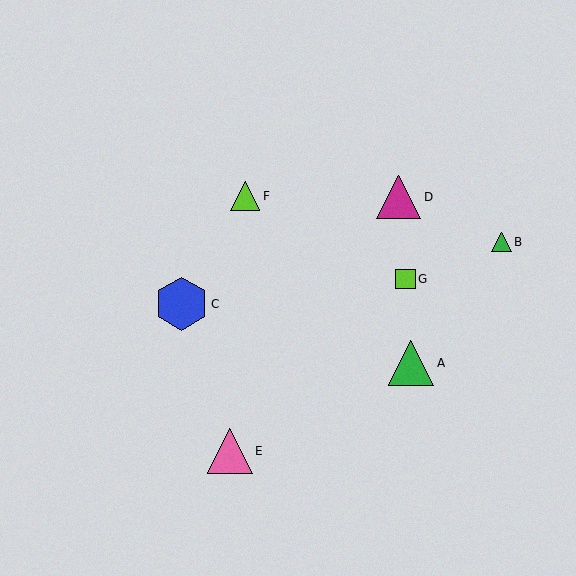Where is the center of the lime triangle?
The center of the lime triangle is at (245, 196).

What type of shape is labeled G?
Shape G is a lime square.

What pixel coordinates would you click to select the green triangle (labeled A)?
Click at (411, 363) to select the green triangle A.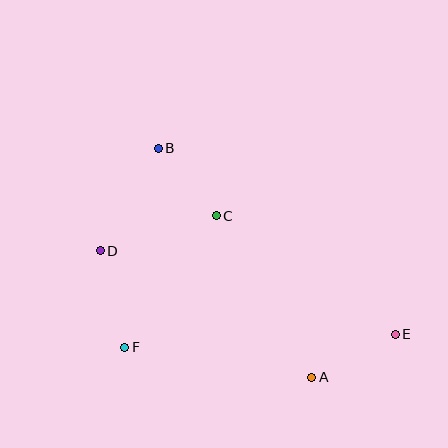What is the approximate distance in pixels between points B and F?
The distance between B and F is approximately 202 pixels.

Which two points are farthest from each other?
Points D and E are farthest from each other.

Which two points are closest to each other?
Points B and C are closest to each other.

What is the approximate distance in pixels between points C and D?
The distance between C and D is approximately 121 pixels.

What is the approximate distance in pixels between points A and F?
The distance between A and F is approximately 189 pixels.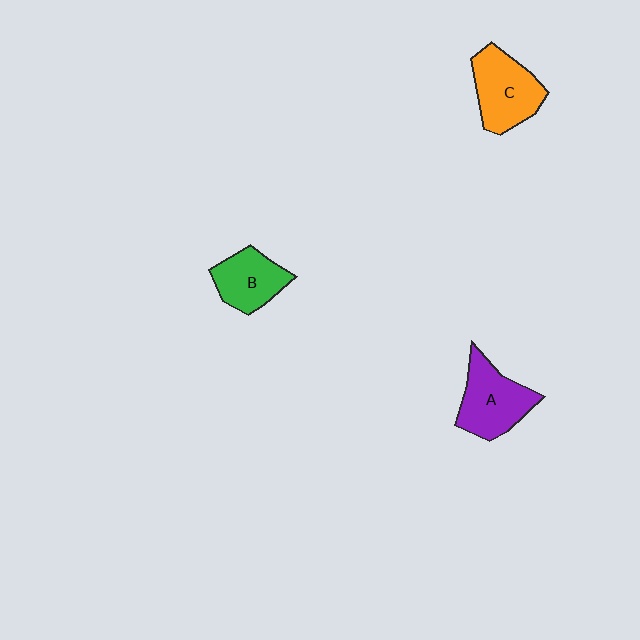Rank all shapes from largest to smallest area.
From largest to smallest: C (orange), A (purple), B (green).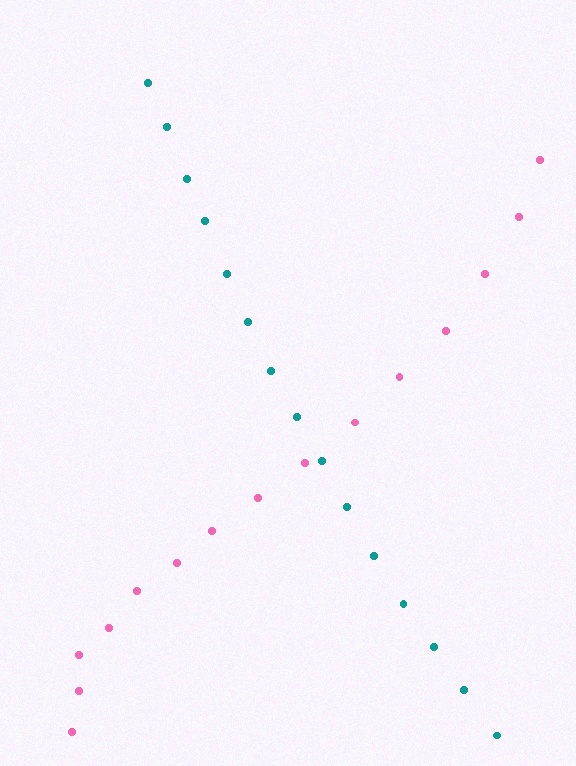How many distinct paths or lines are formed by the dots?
There are 2 distinct paths.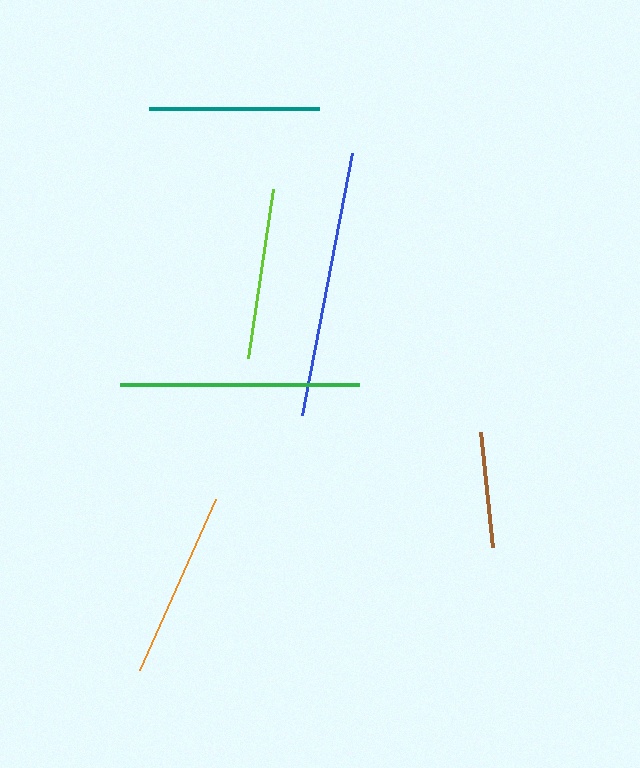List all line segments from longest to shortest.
From longest to shortest: blue, green, orange, lime, teal, brown.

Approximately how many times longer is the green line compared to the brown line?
The green line is approximately 2.1 times the length of the brown line.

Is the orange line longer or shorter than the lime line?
The orange line is longer than the lime line.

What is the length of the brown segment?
The brown segment is approximately 115 pixels long.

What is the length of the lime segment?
The lime segment is approximately 171 pixels long.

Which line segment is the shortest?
The brown line is the shortest at approximately 115 pixels.